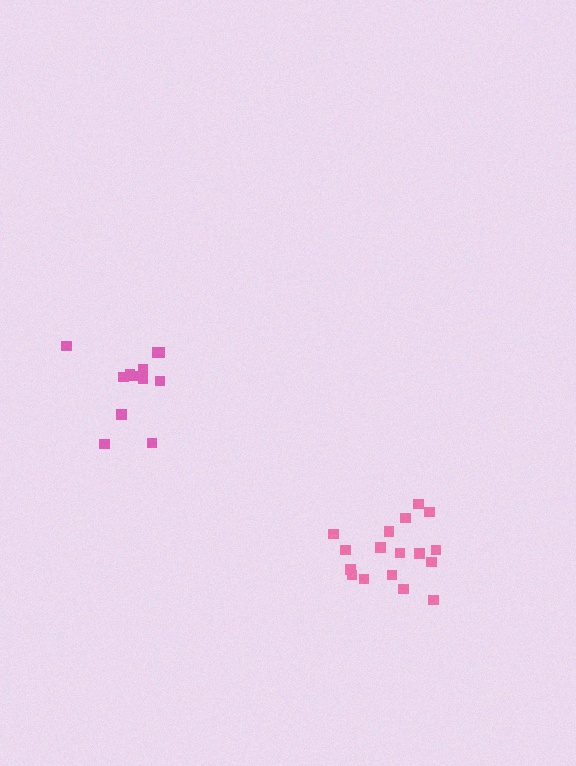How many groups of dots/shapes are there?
There are 2 groups.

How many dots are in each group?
Group 1: 17 dots, Group 2: 12 dots (29 total).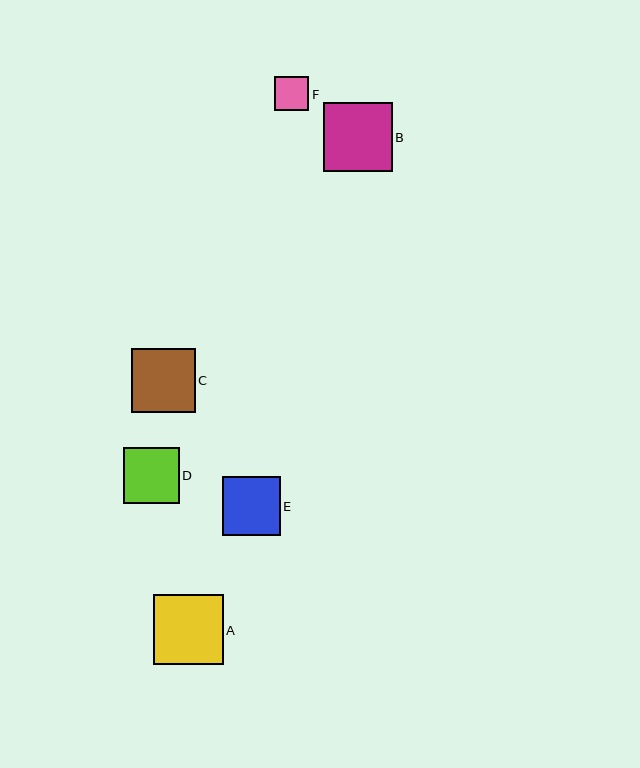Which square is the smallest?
Square F is the smallest with a size of approximately 34 pixels.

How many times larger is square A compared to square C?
Square A is approximately 1.1 times the size of square C.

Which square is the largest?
Square A is the largest with a size of approximately 70 pixels.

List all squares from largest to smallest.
From largest to smallest: A, B, C, E, D, F.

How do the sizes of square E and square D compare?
Square E and square D are approximately the same size.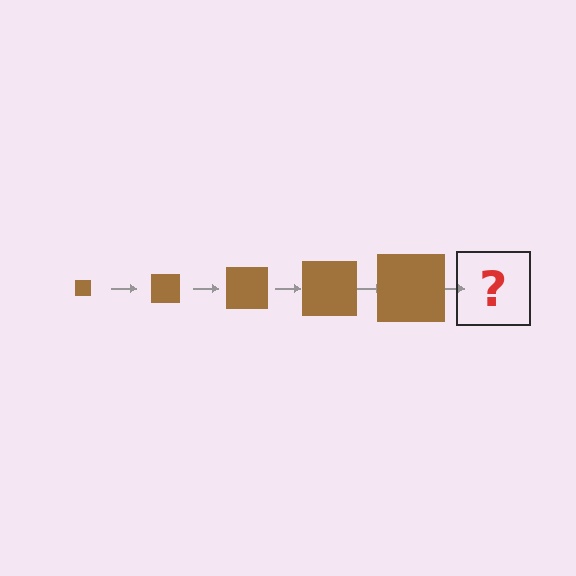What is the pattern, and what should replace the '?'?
The pattern is that the square gets progressively larger each step. The '?' should be a brown square, larger than the previous one.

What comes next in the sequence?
The next element should be a brown square, larger than the previous one.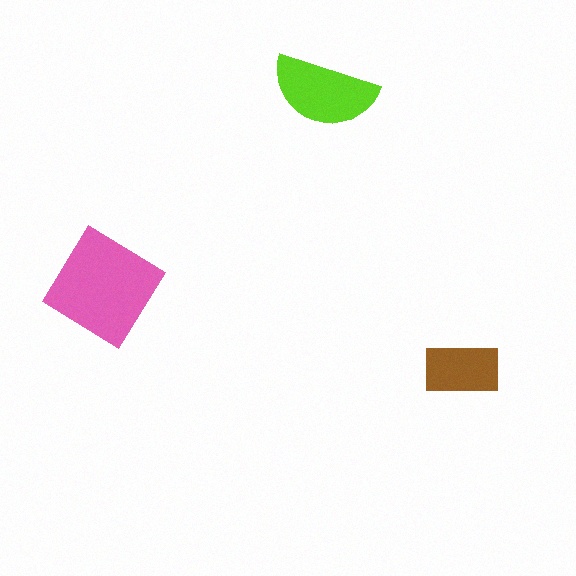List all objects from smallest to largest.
The brown rectangle, the lime semicircle, the pink diamond.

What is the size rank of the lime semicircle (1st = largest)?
2nd.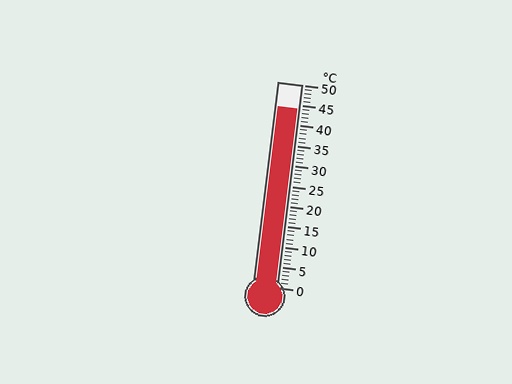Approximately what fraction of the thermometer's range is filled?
The thermometer is filled to approximately 90% of its range.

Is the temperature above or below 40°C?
The temperature is above 40°C.